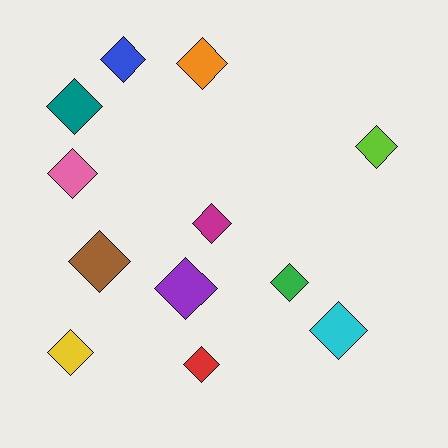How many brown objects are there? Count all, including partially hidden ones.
There is 1 brown object.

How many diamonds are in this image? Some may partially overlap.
There are 12 diamonds.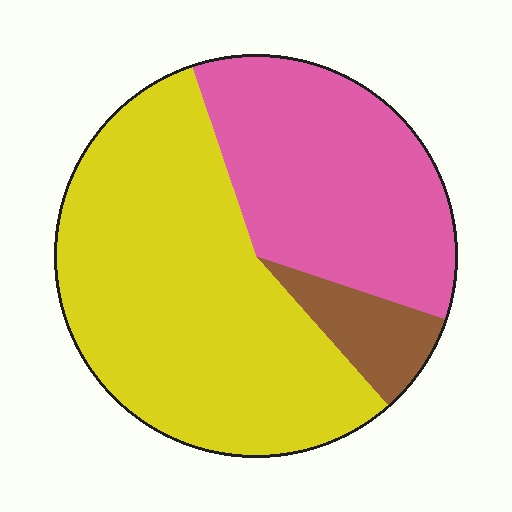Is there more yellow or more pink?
Yellow.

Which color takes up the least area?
Brown, at roughly 10%.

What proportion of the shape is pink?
Pink takes up about one third (1/3) of the shape.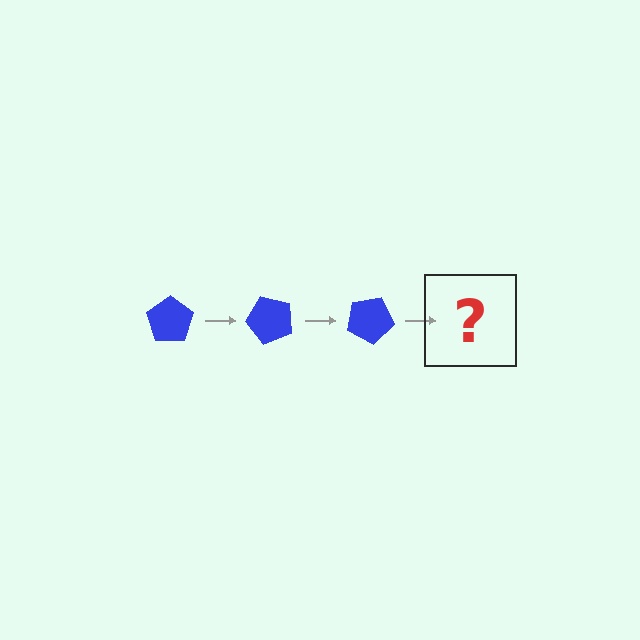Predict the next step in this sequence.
The next step is a blue pentagon rotated 150 degrees.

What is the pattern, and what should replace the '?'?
The pattern is that the pentagon rotates 50 degrees each step. The '?' should be a blue pentagon rotated 150 degrees.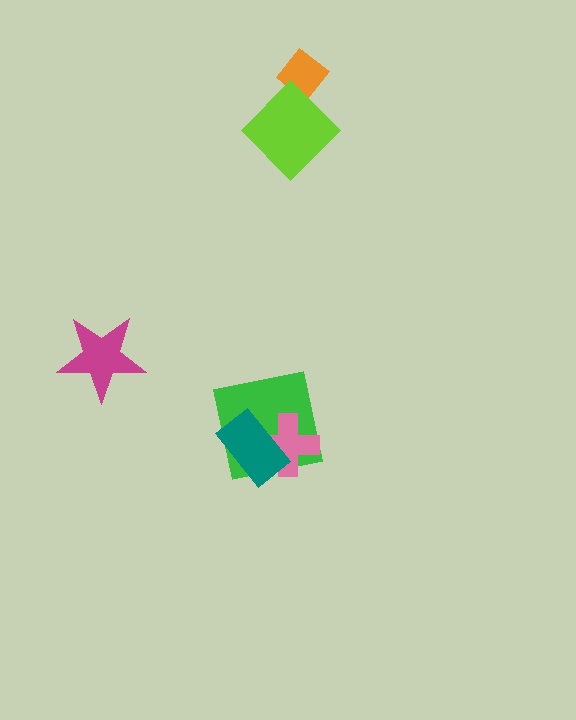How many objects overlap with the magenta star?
0 objects overlap with the magenta star.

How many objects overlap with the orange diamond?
1 object overlaps with the orange diamond.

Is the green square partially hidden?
Yes, it is partially covered by another shape.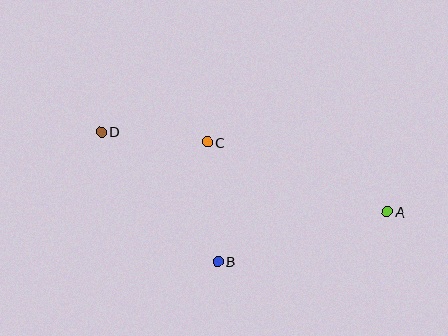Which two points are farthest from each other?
Points A and D are farthest from each other.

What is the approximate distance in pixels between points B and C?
The distance between B and C is approximately 120 pixels.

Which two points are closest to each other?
Points C and D are closest to each other.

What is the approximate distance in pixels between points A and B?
The distance between A and B is approximately 177 pixels.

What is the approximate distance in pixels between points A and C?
The distance between A and C is approximately 193 pixels.